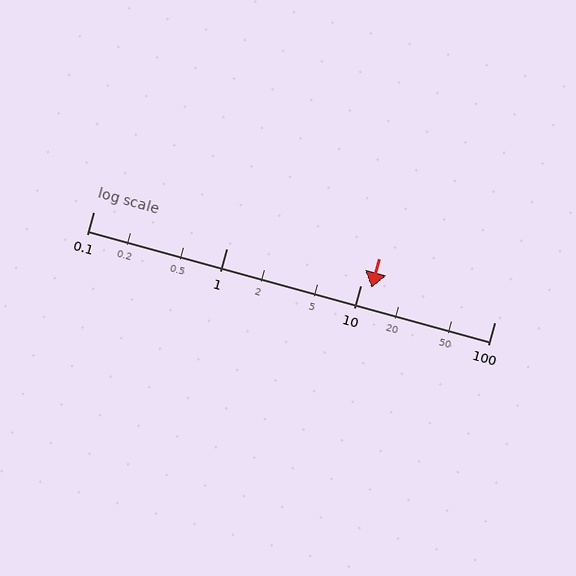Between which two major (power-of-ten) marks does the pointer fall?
The pointer is between 10 and 100.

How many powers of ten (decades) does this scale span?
The scale spans 3 decades, from 0.1 to 100.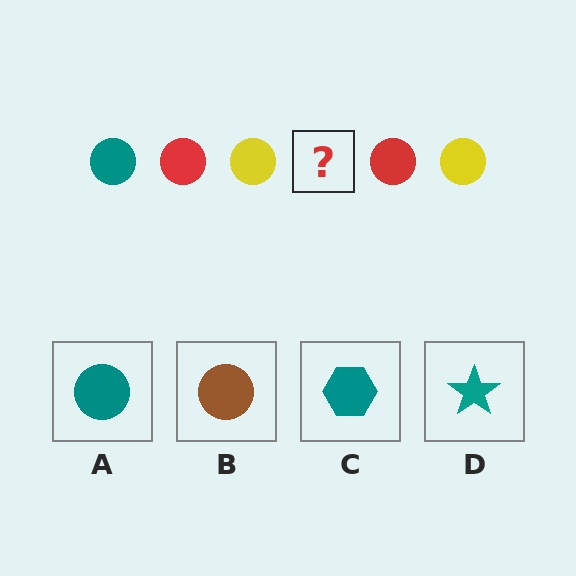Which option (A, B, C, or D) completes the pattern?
A.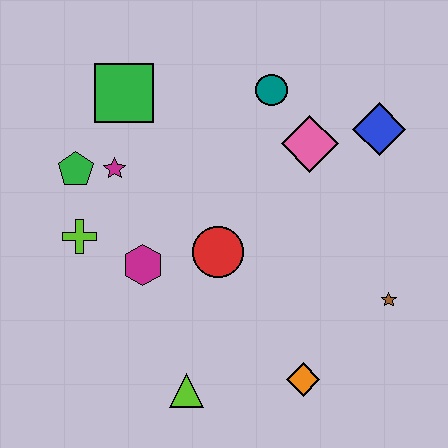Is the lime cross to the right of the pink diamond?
No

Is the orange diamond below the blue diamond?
Yes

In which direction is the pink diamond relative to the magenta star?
The pink diamond is to the right of the magenta star.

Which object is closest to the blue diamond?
The pink diamond is closest to the blue diamond.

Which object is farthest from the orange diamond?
The green square is farthest from the orange diamond.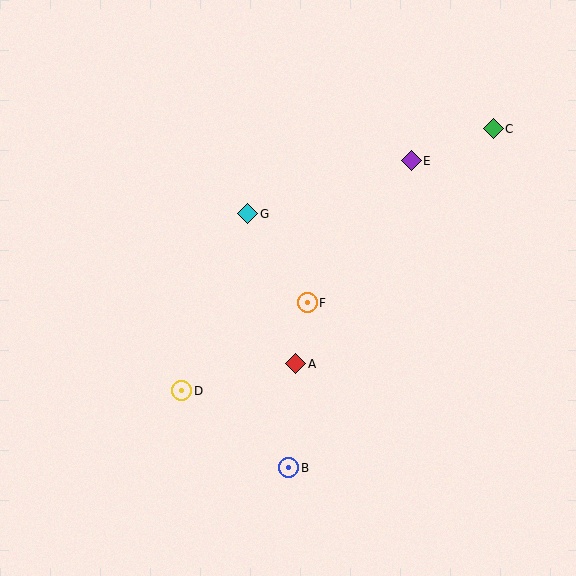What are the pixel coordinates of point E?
Point E is at (411, 161).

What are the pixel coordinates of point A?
Point A is at (296, 364).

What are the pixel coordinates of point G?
Point G is at (248, 214).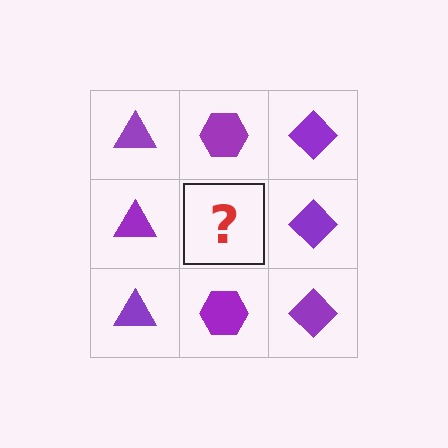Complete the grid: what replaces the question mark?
The question mark should be replaced with a purple hexagon.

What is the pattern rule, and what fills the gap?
The rule is that each column has a consistent shape. The gap should be filled with a purple hexagon.